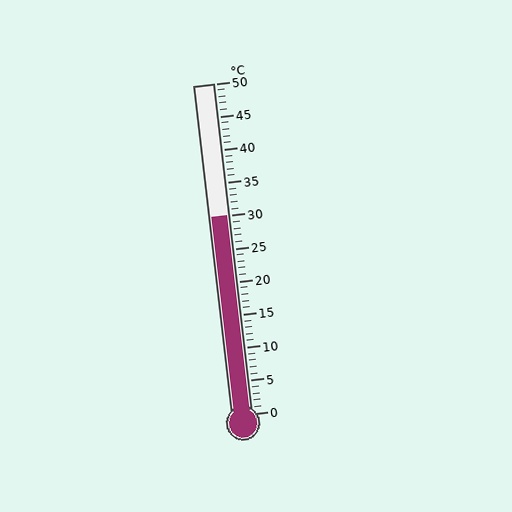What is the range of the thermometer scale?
The thermometer scale ranges from 0°C to 50°C.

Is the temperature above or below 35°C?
The temperature is below 35°C.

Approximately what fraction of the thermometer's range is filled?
The thermometer is filled to approximately 60% of its range.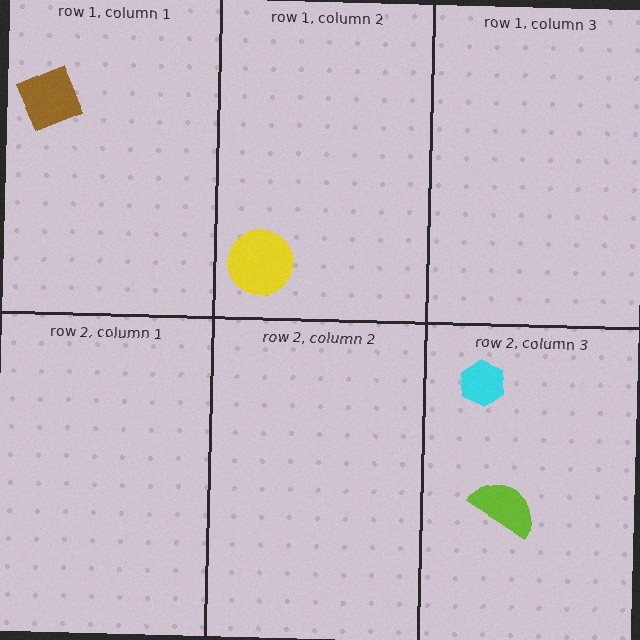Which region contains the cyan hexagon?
The row 2, column 3 region.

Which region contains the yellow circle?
The row 1, column 2 region.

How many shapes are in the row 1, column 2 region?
1.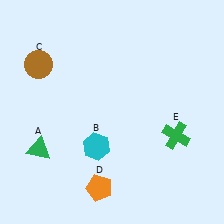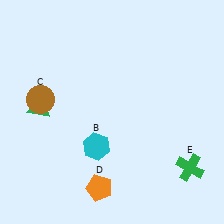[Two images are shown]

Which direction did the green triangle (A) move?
The green triangle (A) moved up.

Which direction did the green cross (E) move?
The green cross (E) moved down.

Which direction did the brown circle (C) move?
The brown circle (C) moved down.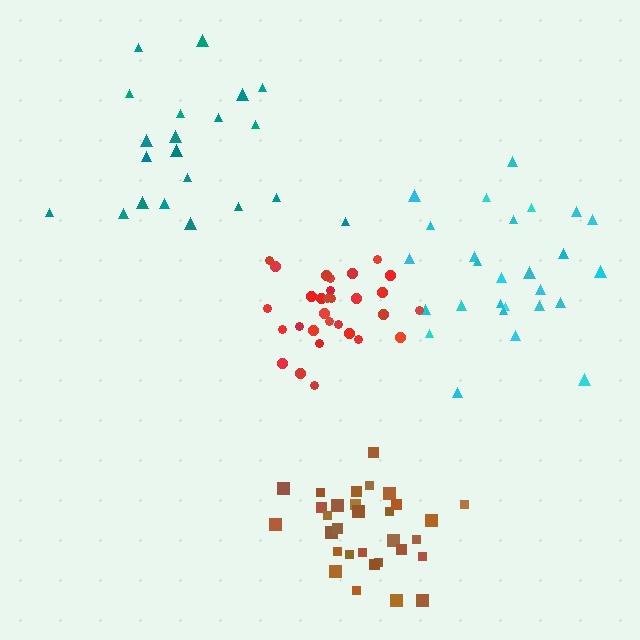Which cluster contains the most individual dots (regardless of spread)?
Brown (31).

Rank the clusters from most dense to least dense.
brown, red, cyan, teal.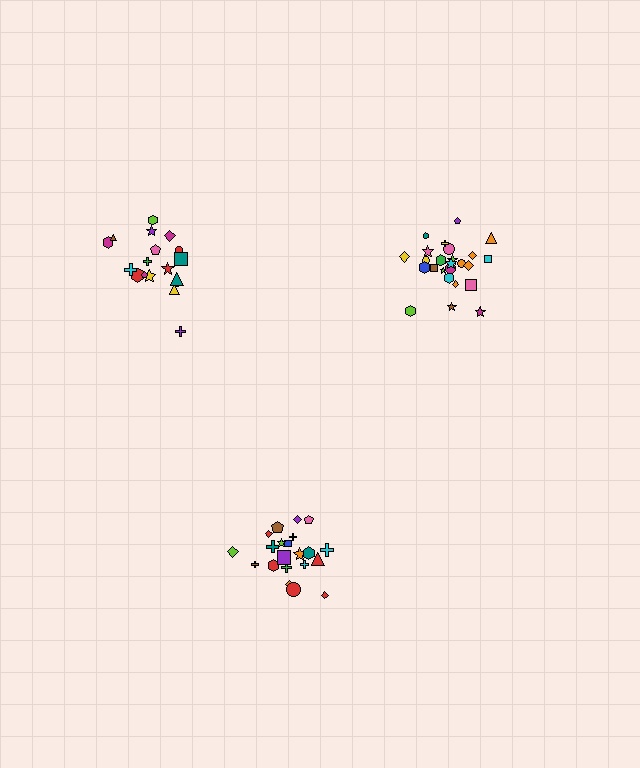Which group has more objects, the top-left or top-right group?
The top-right group.